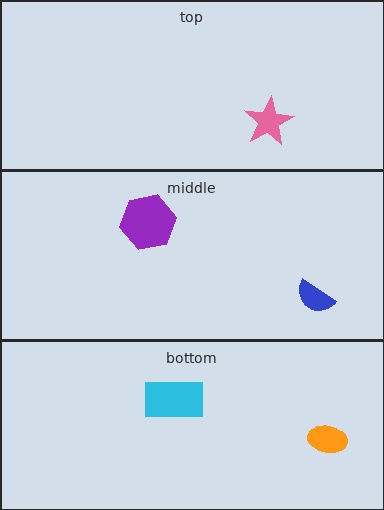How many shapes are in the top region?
1.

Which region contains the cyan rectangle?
The bottom region.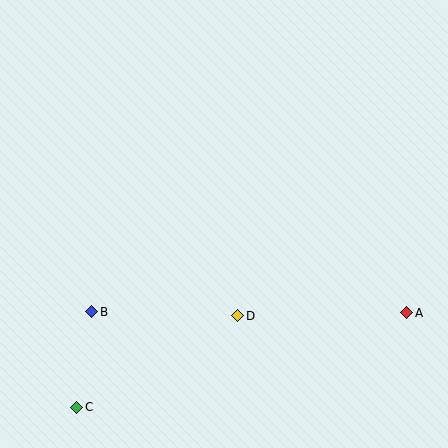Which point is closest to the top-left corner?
Point B is closest to the top-left corner.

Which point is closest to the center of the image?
Point D at (238, 316) is closest to the center.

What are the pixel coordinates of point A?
Point A is at (407, 313).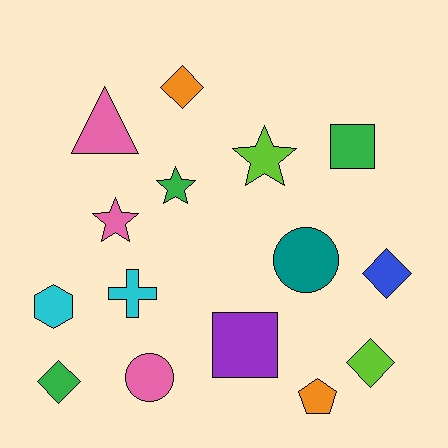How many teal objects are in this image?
There is 1 teal object.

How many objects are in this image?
There are 15 objects.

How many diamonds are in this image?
There are 4 diamonds.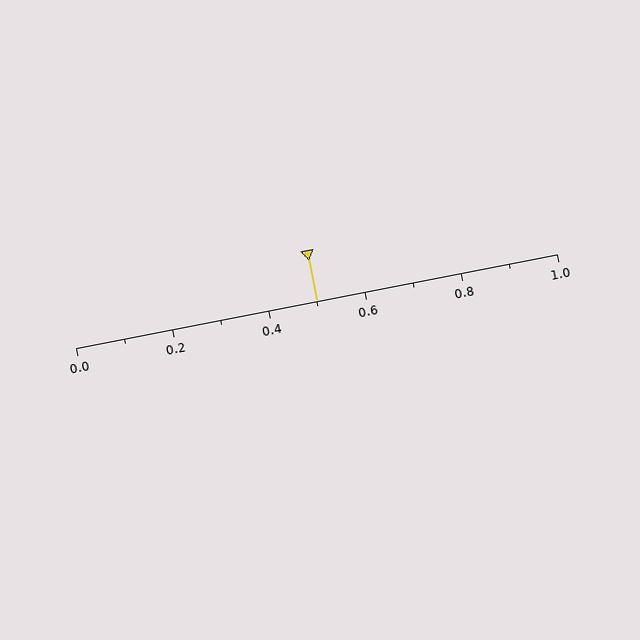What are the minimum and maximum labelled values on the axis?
The axis runs from 0.0 to 1.0.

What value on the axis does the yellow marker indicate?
The marker indicates approximately 0.5.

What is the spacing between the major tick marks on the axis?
The major ticks are spaced 0.2 apart.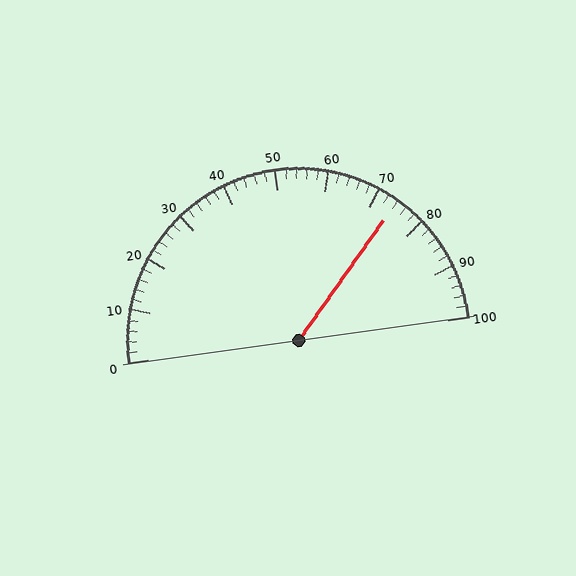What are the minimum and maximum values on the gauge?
The gauge ranges from 0 to 100.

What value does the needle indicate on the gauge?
The needle indicates approximately 74.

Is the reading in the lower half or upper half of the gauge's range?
The reading is in the upper half of the range (0 to 100).